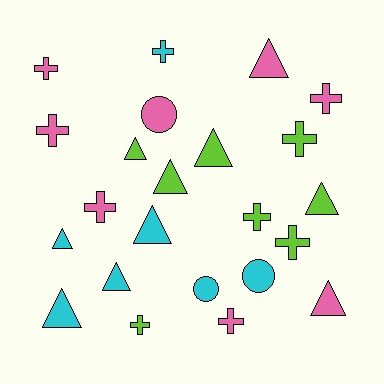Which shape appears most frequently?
Cross, with 10 objects.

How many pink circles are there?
There is 1 pink circle.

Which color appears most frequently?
Lime, with 8 objects.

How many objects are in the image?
There are 23 objects.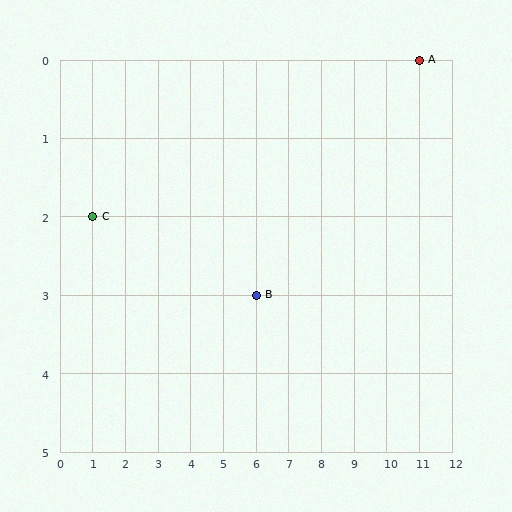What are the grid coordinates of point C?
Point C is at grid coordinates (1, 2).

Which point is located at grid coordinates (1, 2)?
Point C is at (1, 2).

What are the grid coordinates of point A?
Point A is at grid coordinates (11, 0).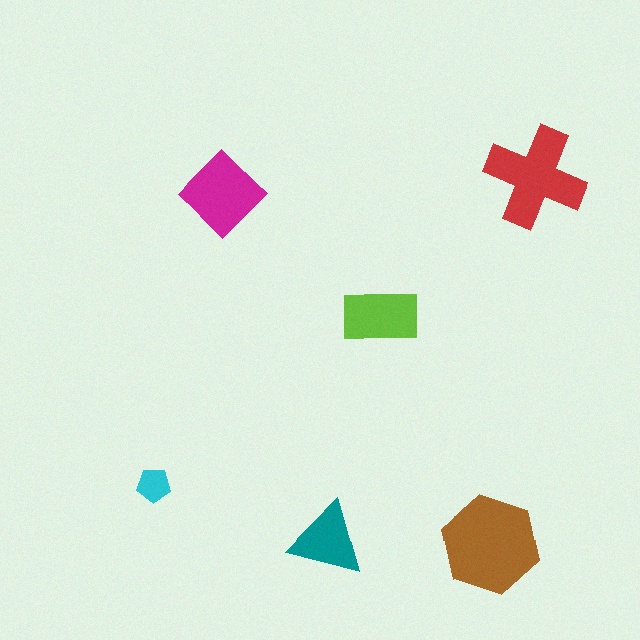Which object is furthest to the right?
The red cross is rightmost.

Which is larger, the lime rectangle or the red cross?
The red cross.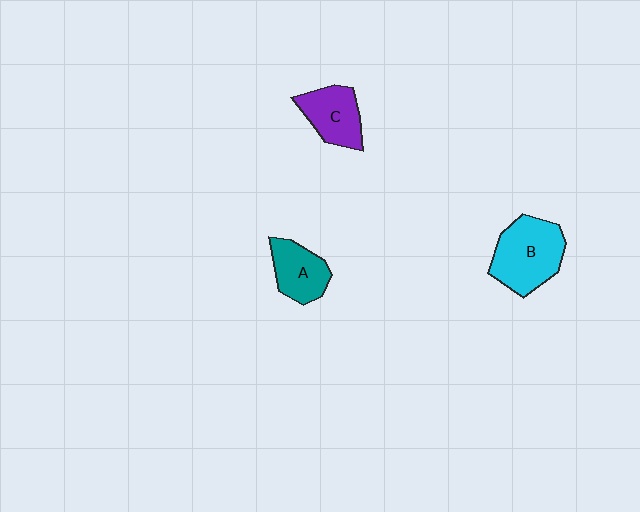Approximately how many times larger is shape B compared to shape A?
Approximately 1.6 times.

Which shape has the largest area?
Shape B (cyan).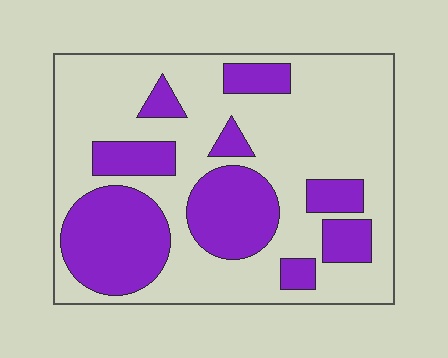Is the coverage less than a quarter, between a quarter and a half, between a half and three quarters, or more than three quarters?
Between a quarter and a half.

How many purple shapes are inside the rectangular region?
9.